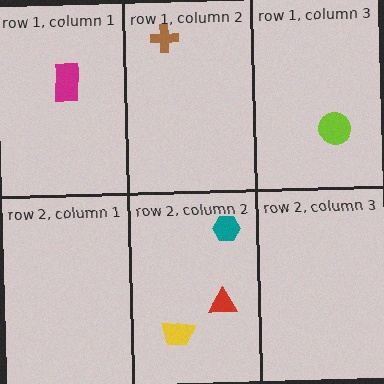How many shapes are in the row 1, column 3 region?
1.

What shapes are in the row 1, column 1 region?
The magenta rectangle.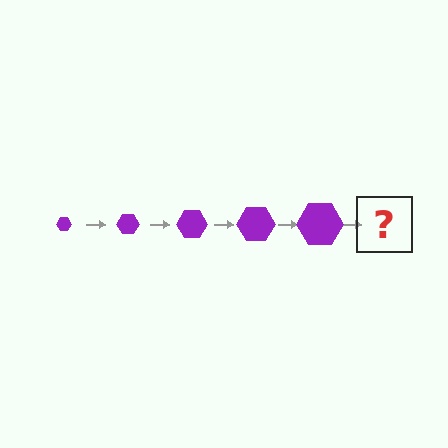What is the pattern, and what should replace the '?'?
The pattern is that the hexagon gets progressively larger each step. The '?' should be a purple hexagon, larger than the previous one.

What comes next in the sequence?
The next element should be a purple hexagon, larger than the previous one.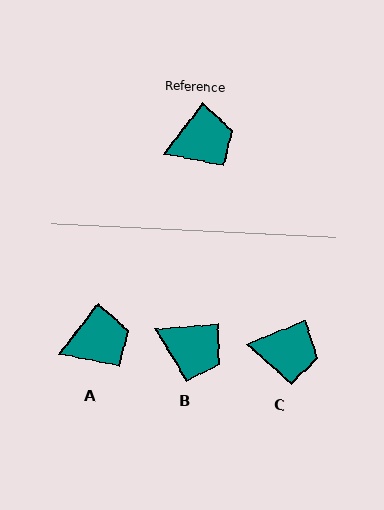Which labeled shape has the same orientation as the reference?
A.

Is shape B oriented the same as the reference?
No, it is off by about 47 degrees.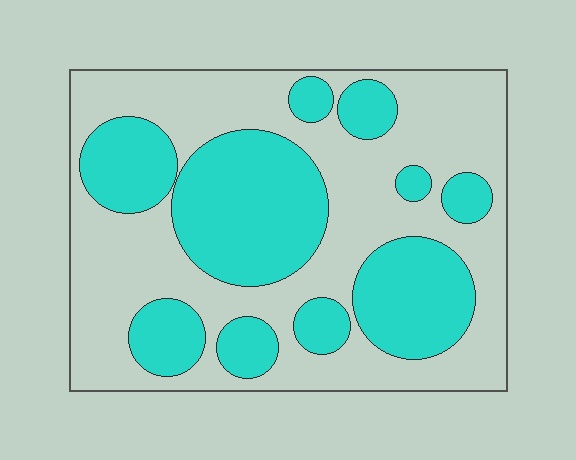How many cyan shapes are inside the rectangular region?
10.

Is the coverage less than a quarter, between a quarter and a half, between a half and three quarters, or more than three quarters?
Between a quarter and a half.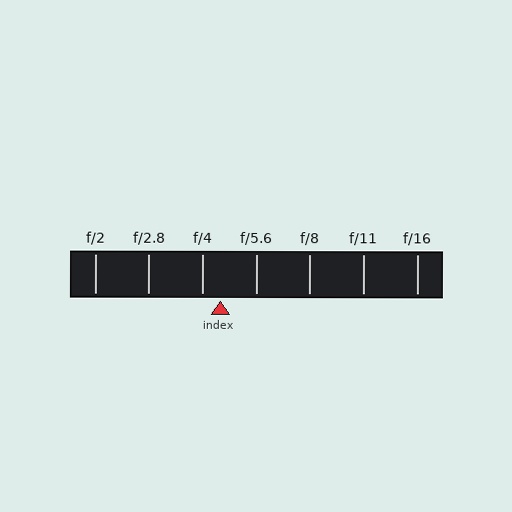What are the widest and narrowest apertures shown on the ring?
The widest aperture shown is f/2 and the narrowest is f/16.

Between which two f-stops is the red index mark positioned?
The index mark is between f/4 and f/5.6.